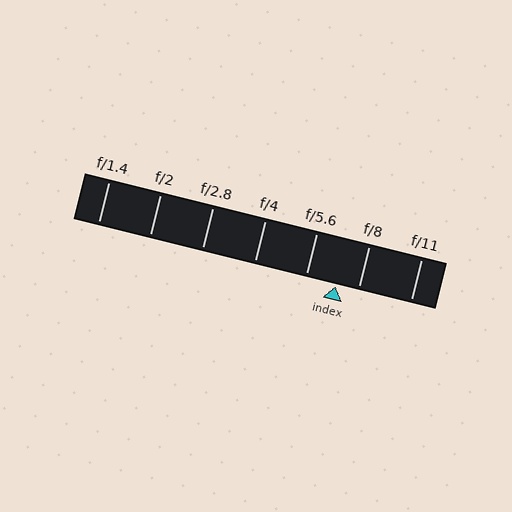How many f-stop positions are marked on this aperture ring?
There are 7 f-stop positions marked.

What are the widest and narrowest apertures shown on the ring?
The widest aperture shown is f/1.4 and the narrowest is f/11.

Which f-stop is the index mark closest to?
The index mark is closest to f/8.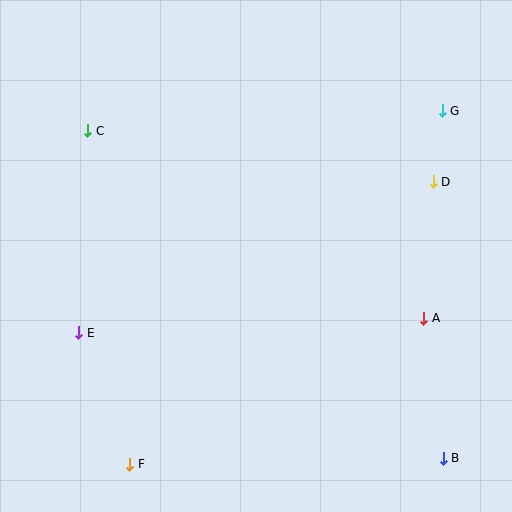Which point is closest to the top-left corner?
Point C is closest to the top-left corner.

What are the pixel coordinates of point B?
Point B is at (443, 458).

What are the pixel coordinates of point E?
Point E is at (79, 333).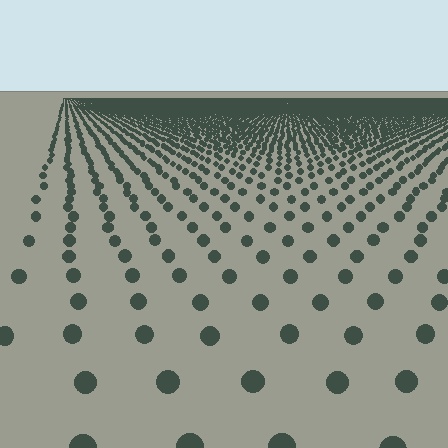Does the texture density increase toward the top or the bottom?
Density increases toward the top.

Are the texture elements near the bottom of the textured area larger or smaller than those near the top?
Larger. Near the bottom, elements are closer to the viewer and appear at a bigger on-screen size.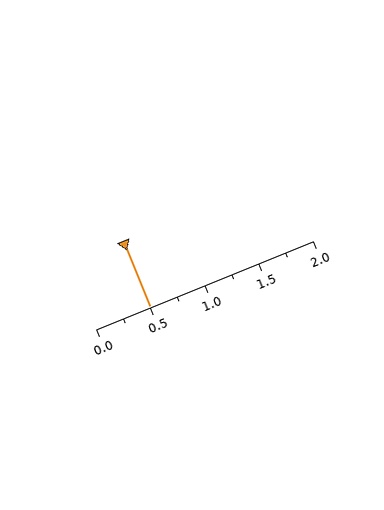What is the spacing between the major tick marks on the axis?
The major ticks are spaced 0.5 apart.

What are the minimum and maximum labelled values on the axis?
The axis runs from 0.0 to 2.0.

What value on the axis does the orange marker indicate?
The marker indicates approximately 0.5.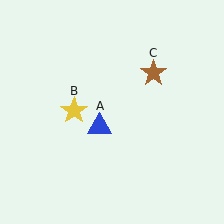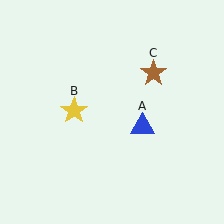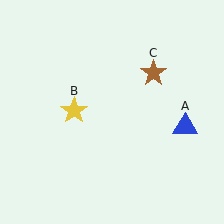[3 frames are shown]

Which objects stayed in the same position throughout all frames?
Yellow star (object B) and brown star (object C) remained stationary.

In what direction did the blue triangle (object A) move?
The blue triangle (object A) moved right.